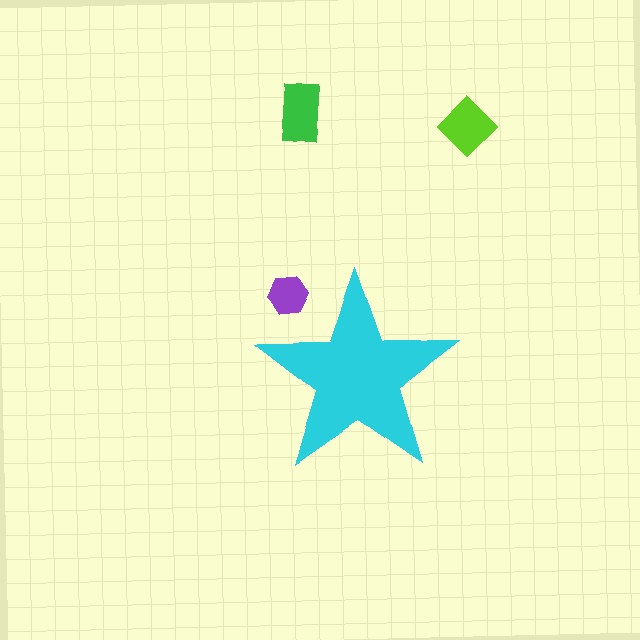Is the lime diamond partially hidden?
No, the lime diamond is fully visible.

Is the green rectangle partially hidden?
No, the green rectangle is fully visible.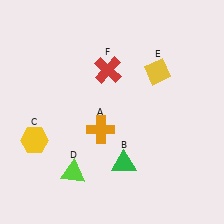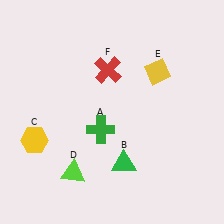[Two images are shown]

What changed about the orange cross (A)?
In Image 1, A is orange. In Image 2, it changed to green.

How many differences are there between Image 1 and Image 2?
There is 1 difference between the two images.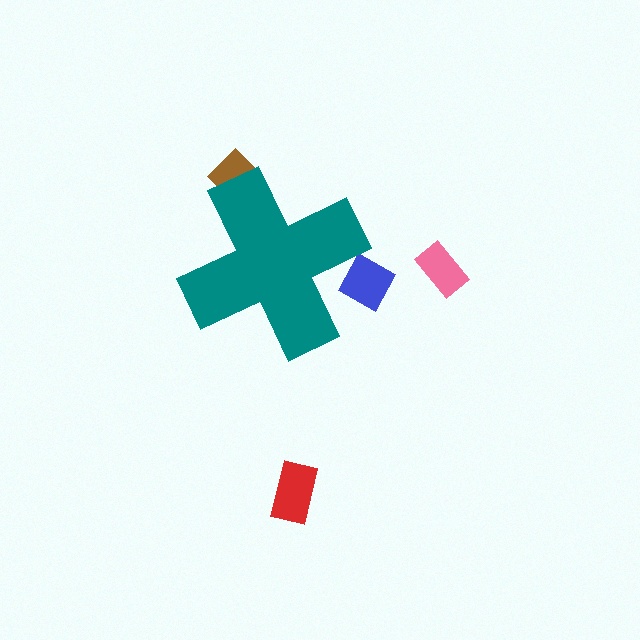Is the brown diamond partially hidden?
Yes, the brown diamond is partially hidden behind the teal cross.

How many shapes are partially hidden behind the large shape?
2 shapes are partially hidden.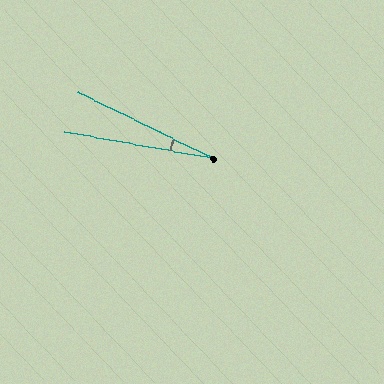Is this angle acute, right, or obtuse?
It is acute.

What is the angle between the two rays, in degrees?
Approximately 16 degrees.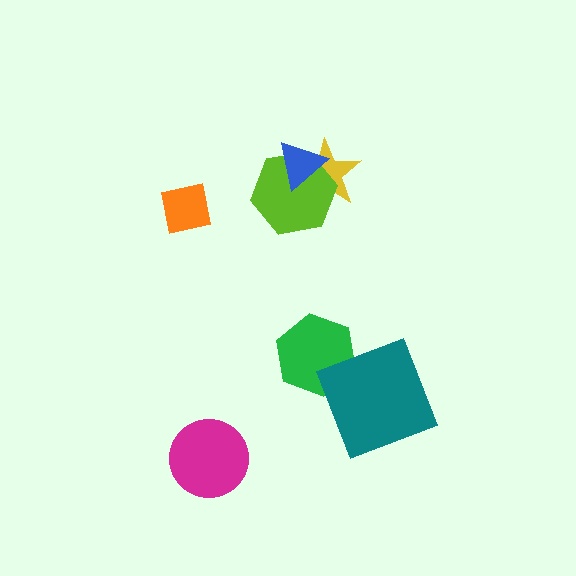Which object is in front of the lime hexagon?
The blue triangle is in front of the lime hexagon.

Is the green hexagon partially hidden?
Yes, it is partially covered by another shape.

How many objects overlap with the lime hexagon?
2 objects overlap with the lime hexagon.